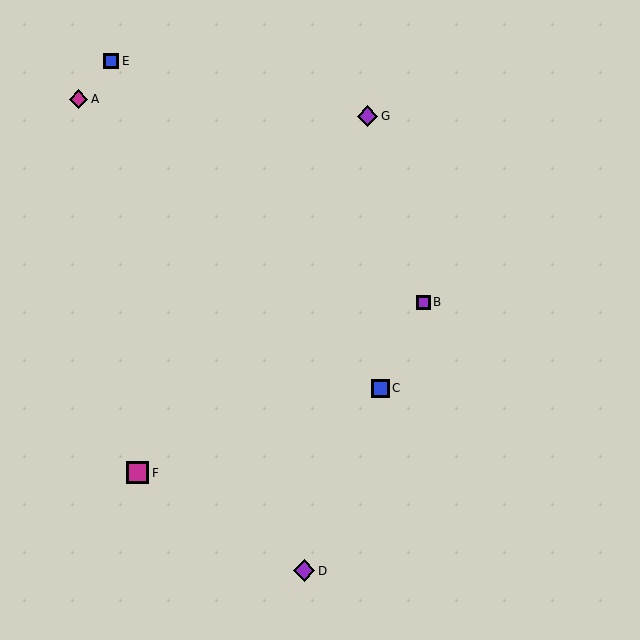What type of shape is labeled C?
Shape C is a blue square.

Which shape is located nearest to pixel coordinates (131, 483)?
The magenta square (labeled F) at (138, 473) is nearest to that location.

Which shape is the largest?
The magenta square (labeled F) is the largest.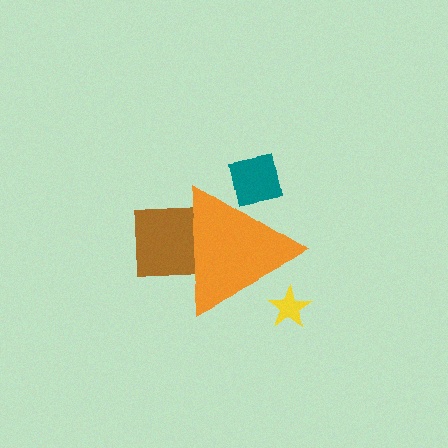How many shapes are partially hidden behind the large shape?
3 shapes are partially hidden.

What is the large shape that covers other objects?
An orange triangle.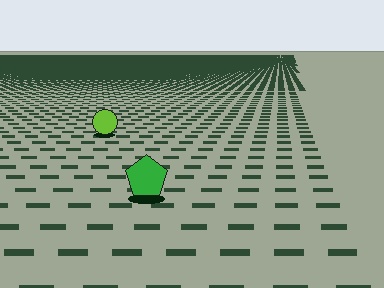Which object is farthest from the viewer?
The lime circle is farthest from the viewer. It appears smaller and the ground texture around it is denser.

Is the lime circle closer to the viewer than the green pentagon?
No. The green pentagon is closer — you can tell from the texture gradient: the ground texture is coarser near it.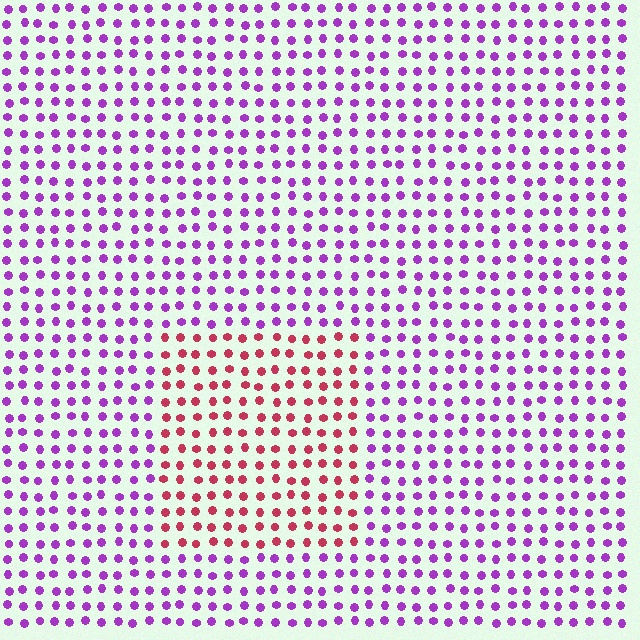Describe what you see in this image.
The image is filled with small purple elements in a uniform arrangement. A rectangle-shaped region is visible where the elements are tinted to a slightly different hue, forming a subtle color boundary.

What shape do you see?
I see a rectangle.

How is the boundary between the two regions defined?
The boundary is defined purely by a slight shift in hue (about 58 degrees). Spacing, size, and orientation are identical on both sides.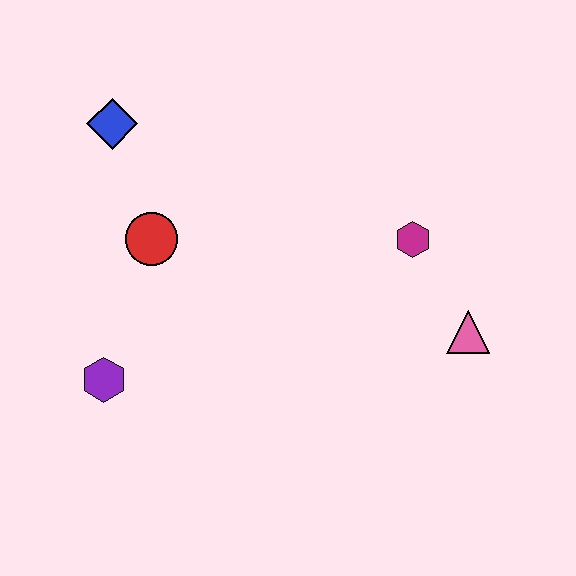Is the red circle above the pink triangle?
Yes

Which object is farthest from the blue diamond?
The pink triangle is farthest from the blue diamond.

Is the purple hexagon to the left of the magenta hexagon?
Yes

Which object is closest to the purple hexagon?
The red circle is closest to the purple hexagon.